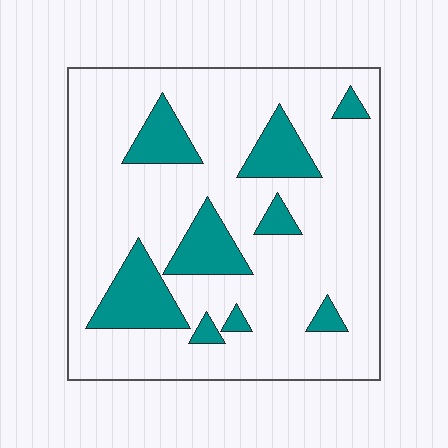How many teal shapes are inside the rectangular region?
9.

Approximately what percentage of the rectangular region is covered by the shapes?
Approximately 20%.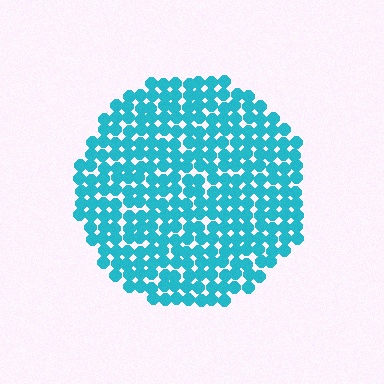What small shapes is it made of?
It is made of small circles.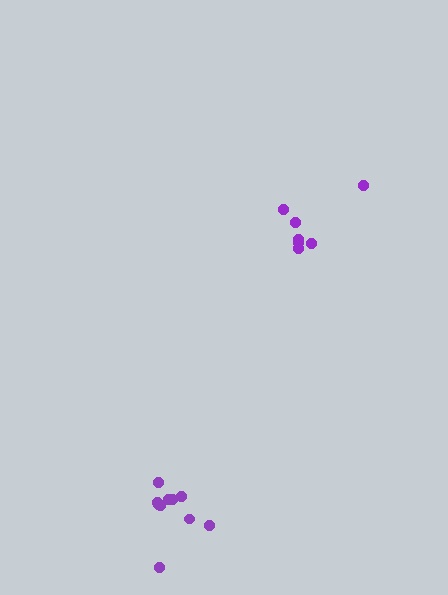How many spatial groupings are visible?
There are 2 spatial groupings.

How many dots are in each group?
Group 1: 7 dots, Group 2: 10 dots (17 total).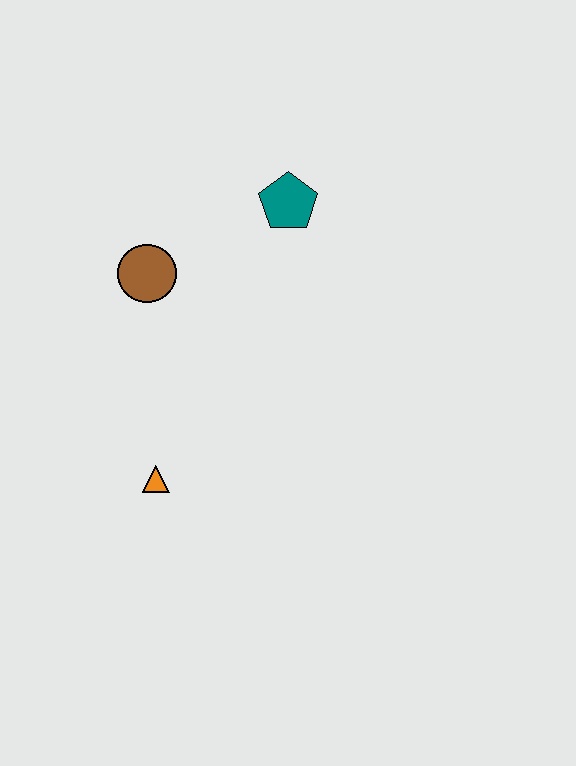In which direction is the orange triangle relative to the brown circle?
The orange triangle is below the brown circle.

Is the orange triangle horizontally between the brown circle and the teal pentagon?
Yes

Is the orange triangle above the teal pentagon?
No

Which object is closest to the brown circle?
The teal pentagon is closest to the brown circle.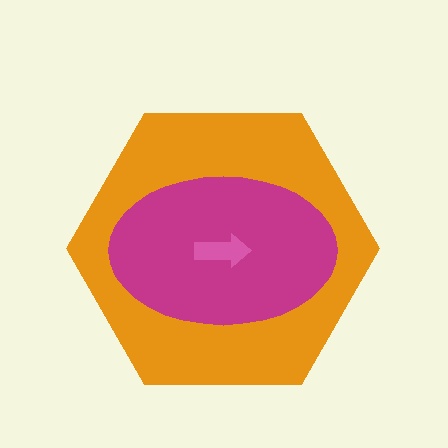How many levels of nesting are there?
3.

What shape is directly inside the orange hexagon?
The magenta ellipse.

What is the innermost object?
The pink arrow.